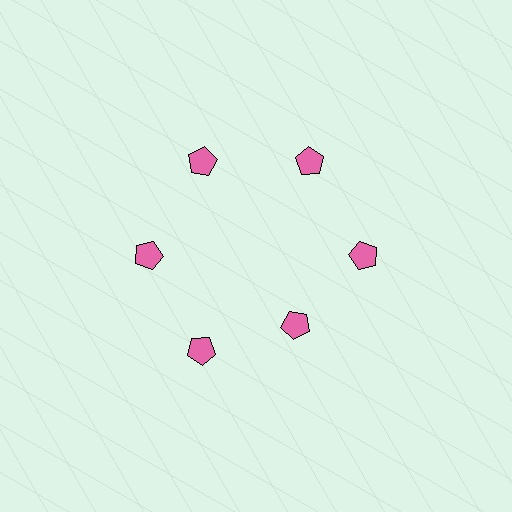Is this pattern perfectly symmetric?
No. The 6 pink pentagons are arranged in a ring, but one element near the 5 o'clock position is pulled inward toward the center, breaking the 6-fold rotational symmetry.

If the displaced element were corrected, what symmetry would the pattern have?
It would have 6-fold rotational symmetry — the pattern would map onto itself every 60 degrees.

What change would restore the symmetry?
The symmetry would be restored by moving it outward, back onto the ring so that all 6 pentagons sit at equal angles and equal distance from the center.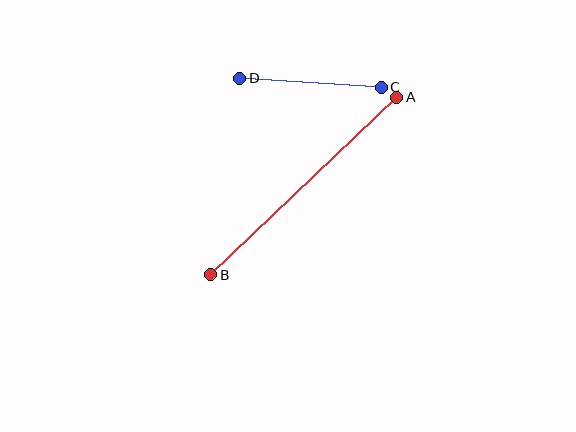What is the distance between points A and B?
The distance is approximately 257 pixels.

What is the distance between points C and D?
The distance is approximately 142 pixels.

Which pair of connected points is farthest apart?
Points A and B are farthest apart.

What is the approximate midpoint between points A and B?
The midpoint is at approximately (304, 186) pixels.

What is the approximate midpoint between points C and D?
The midpoint is at approximately (310, 83) pixels.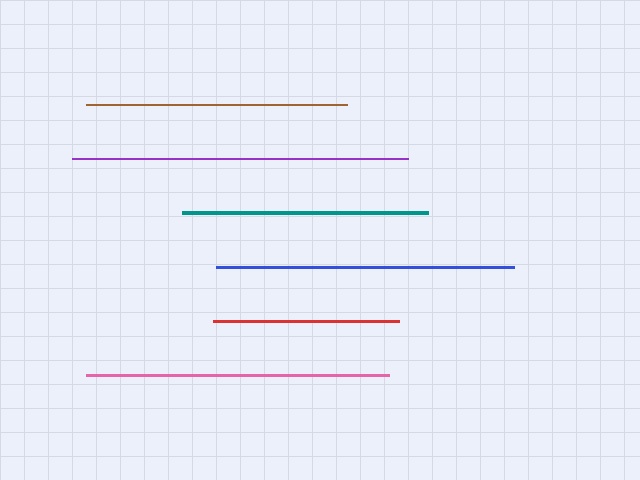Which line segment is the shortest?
The red line is the shortest at approximately 185 pixels.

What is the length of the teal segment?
The teal segment is approximately 246 pixels long.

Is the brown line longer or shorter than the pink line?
The pink line is longer than the brown line.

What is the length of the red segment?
The red segment is approximately 185 pixels long.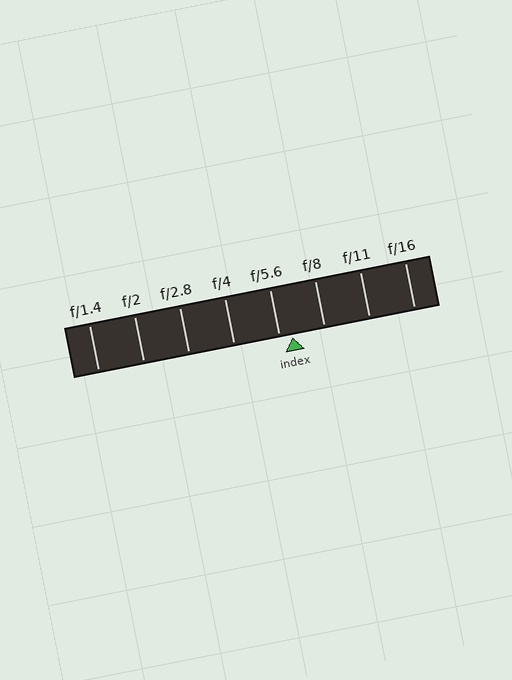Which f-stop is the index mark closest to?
The index mark is closest to f/5.6.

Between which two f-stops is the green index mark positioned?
The index mark is between f/5.6 and f/8.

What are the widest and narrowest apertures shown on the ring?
The widest aperture shown is f/1.4 and the narrowest is f/16.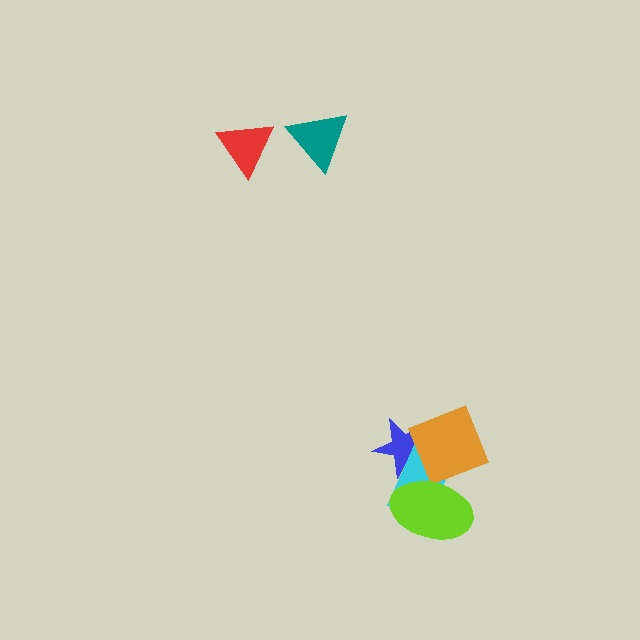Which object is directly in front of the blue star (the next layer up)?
The cyan rectangle is directly in front of the blue star.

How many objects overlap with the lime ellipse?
2 objects overlap with the lime ellipse.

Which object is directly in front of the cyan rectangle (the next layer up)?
The orange diamond is directly in front of the cyan rectangle.